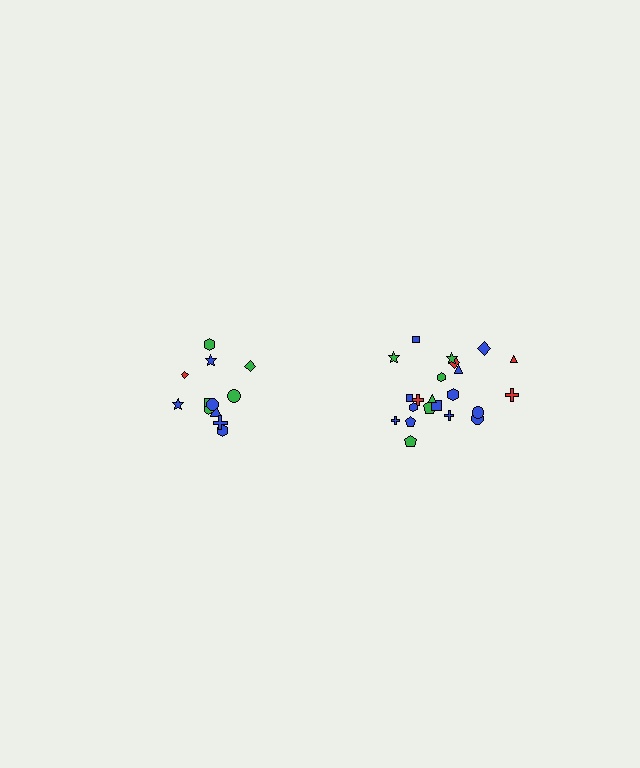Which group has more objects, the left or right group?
The right group.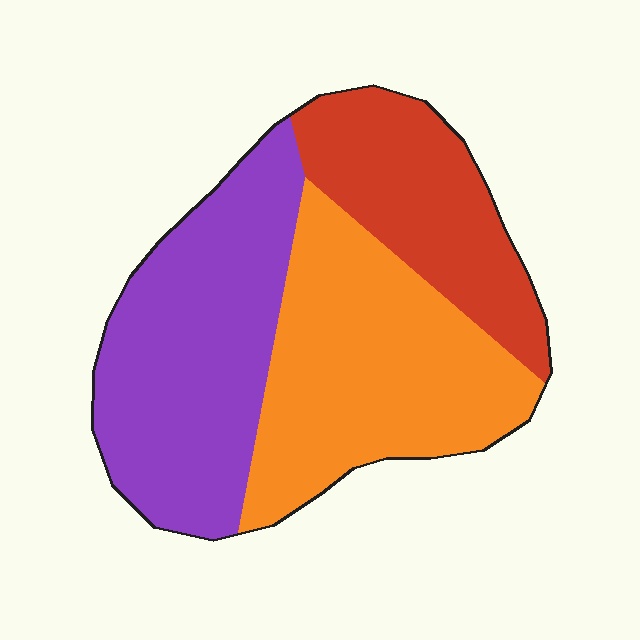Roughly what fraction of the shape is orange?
Orange covers about 40% of the shape.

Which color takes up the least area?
Red, at roughly 25%.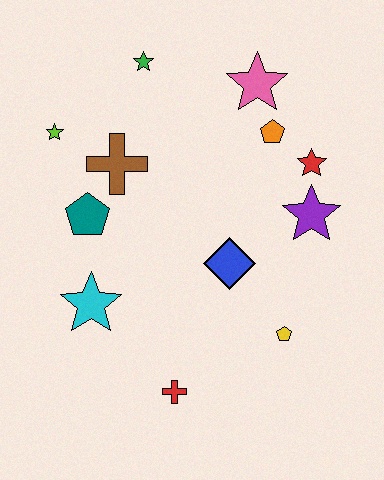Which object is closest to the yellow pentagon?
The blue diamond is closest to the yellow pentagon.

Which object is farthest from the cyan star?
The pink star is farthest from the cyan star.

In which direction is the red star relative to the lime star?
The red star is to the right of the lime star.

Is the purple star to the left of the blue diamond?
No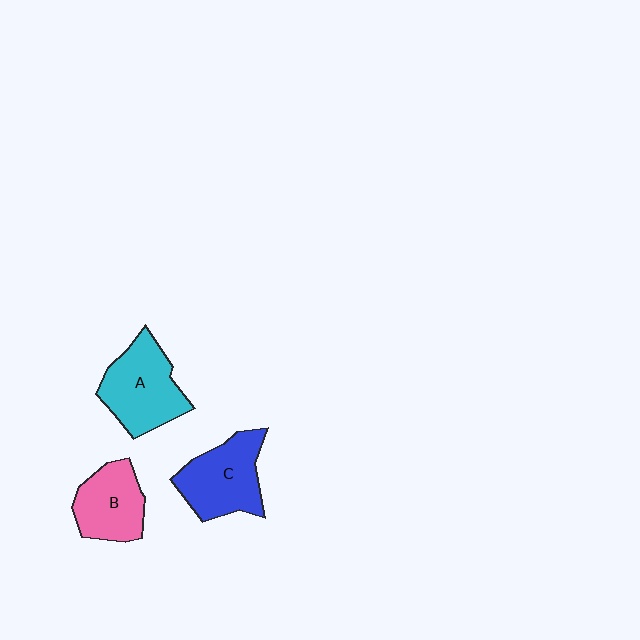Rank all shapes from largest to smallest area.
From largest to smallest: A (cyan), C (blue), B (pink).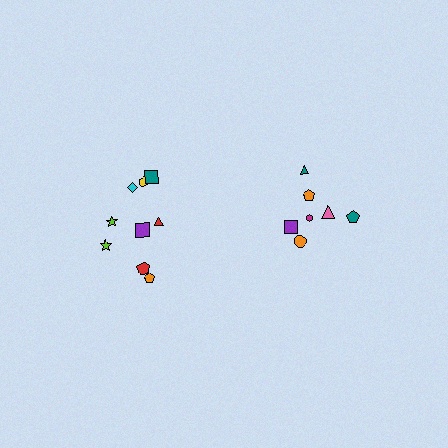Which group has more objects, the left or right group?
The left group.